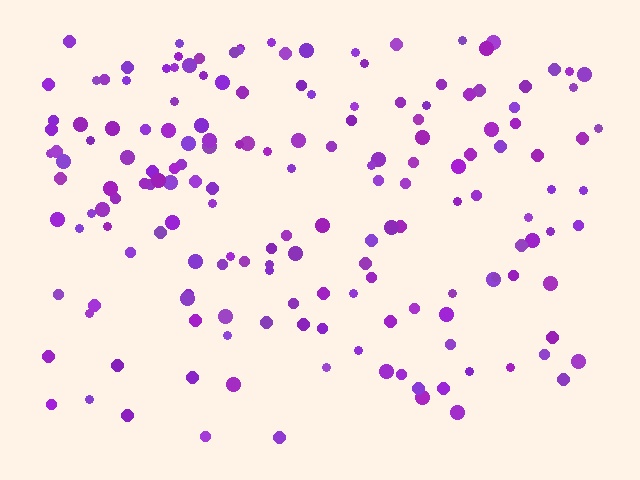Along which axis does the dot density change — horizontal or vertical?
Vertical.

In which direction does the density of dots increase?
From bottom to top, with the top side densest.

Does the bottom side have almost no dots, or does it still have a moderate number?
Still a moderate number, just noticeably fewer than the top.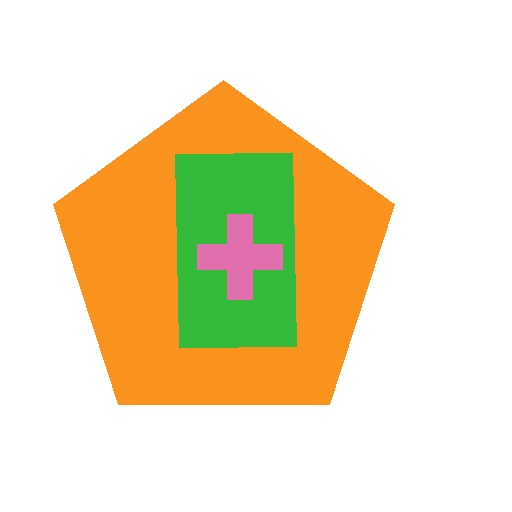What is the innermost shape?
The pink cross.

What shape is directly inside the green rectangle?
The pink cross.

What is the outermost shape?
The orange pentagon.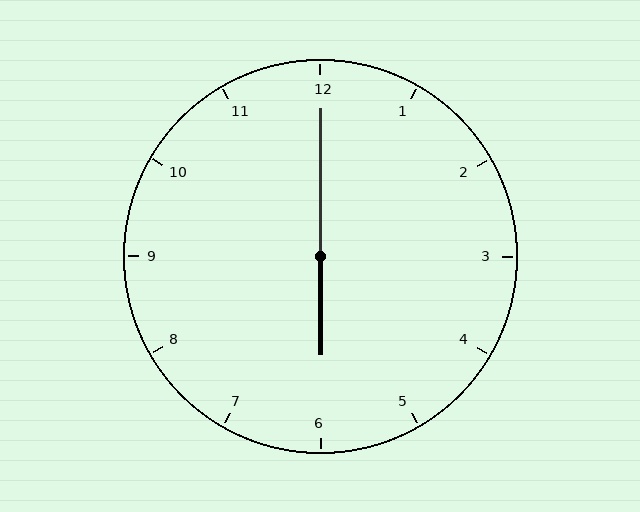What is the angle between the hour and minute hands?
Approximately 180 degrees.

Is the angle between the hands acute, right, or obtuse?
It is obtuse.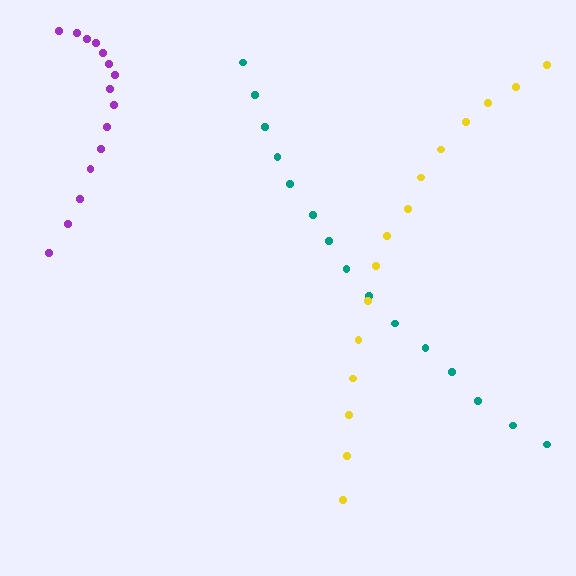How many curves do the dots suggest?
There are 3 distinct paths.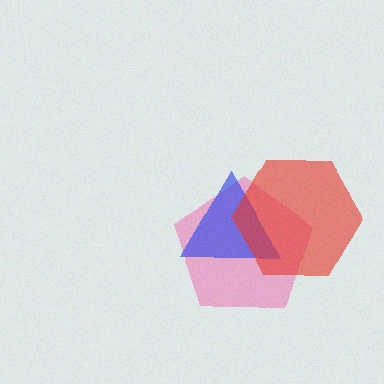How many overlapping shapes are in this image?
There are 3 overlapping shapes in the image.